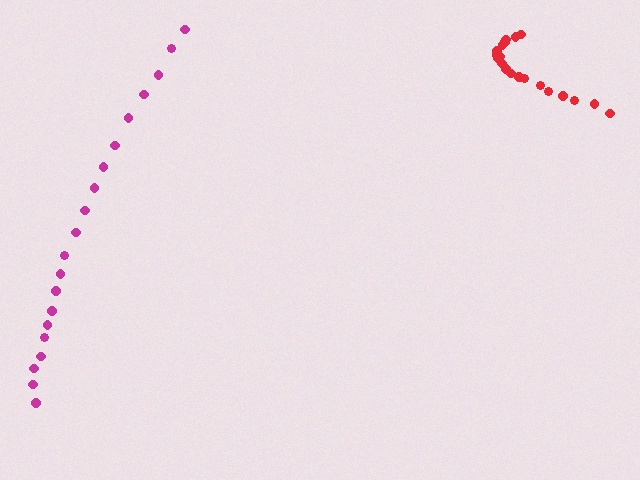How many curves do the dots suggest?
There are 2 distinct paths.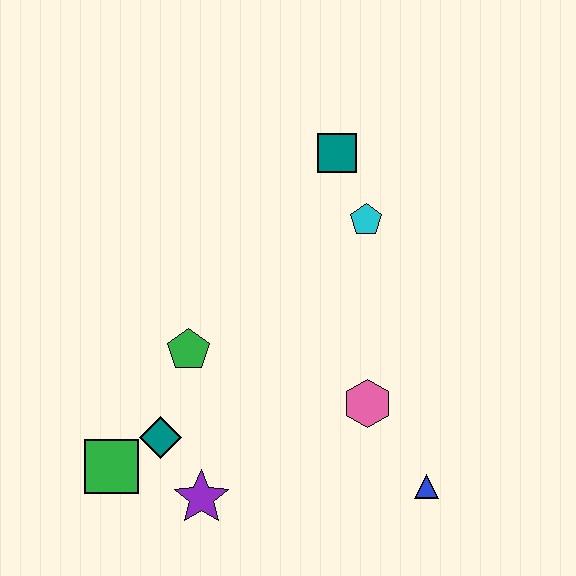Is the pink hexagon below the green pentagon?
Yes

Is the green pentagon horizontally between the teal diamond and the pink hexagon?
Yes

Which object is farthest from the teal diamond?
The teal square is farthest from the teal diamond.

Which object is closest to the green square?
The teal diamond is closest to the green square.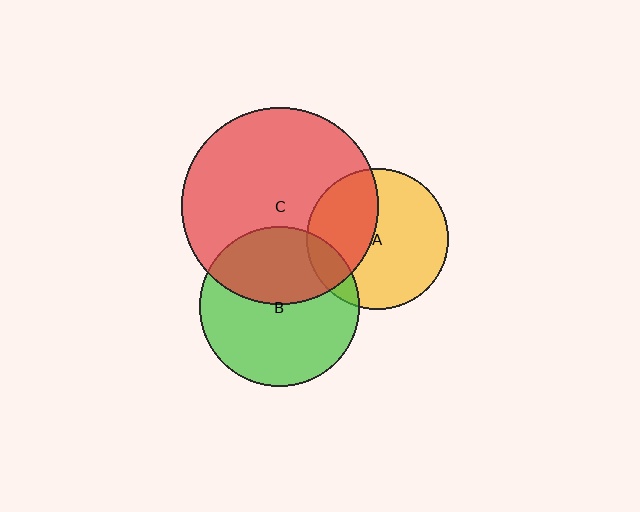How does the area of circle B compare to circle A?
Approximately 1.3 times.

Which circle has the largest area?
Circle C (red).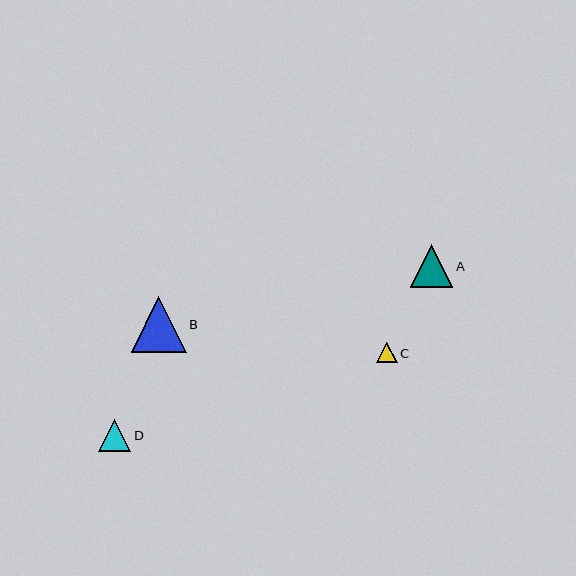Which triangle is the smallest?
Triangle C is the smallest with a size of approximately 21 pixels.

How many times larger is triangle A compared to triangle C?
Triangle A is approximately 2.1 times the size of triangle C.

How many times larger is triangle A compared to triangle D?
Triangle A is approximately 1.3 times the size of triangle D.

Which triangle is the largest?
Triangle B is the largest with a size of approximately 55 pixels.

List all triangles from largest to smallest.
From largest to smallest: B, A, D, C.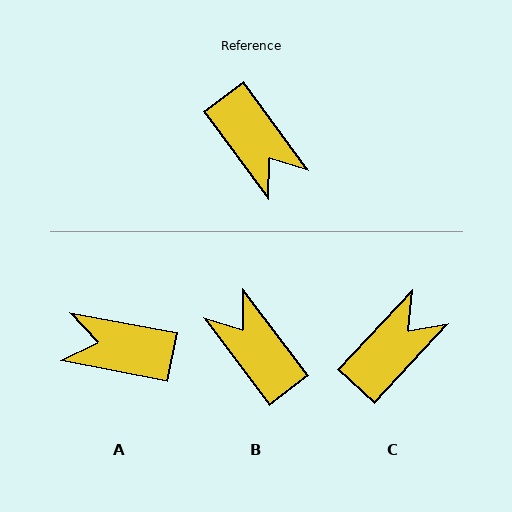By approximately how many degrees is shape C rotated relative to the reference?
Approximately 101 degrees counter-clockwise.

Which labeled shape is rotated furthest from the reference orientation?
B, about 180 degrees away.